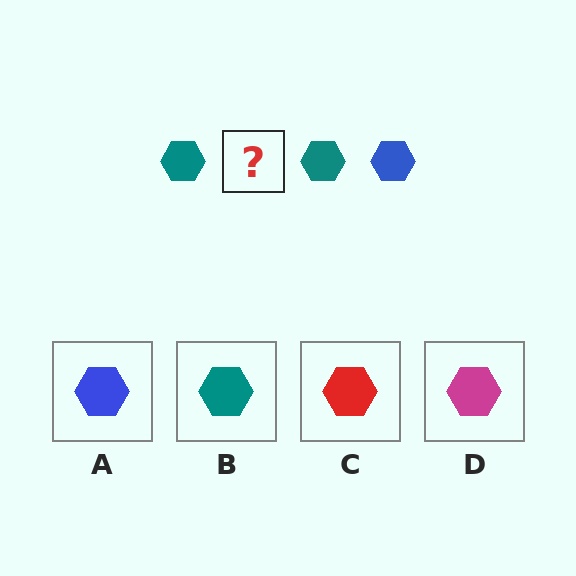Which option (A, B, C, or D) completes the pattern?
A.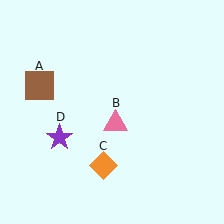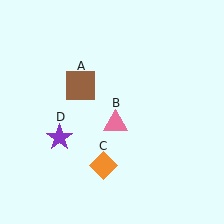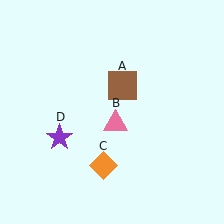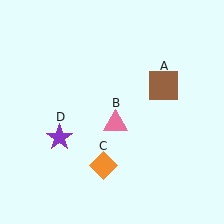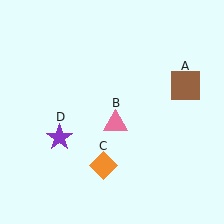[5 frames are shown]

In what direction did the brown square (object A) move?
The brown square (object A) moved right.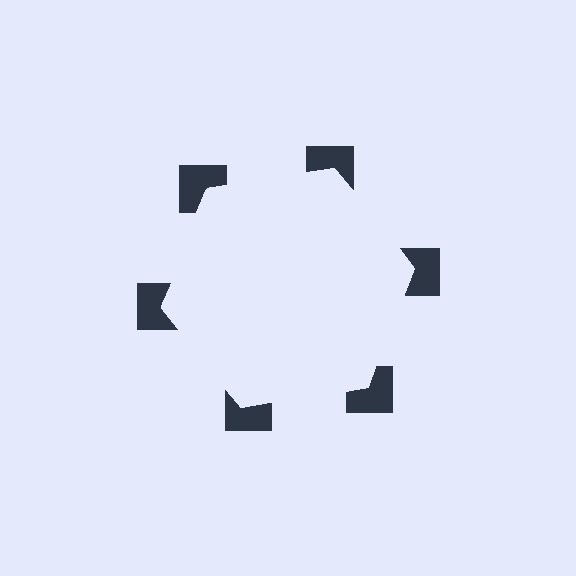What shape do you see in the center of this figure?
An illusory hexagon — its edges are inferred from the aligned wedge cuts in the notched squares, not physically drawn.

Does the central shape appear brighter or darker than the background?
It typically appears slightly brighter than the background, even though no actual brightness change is drawn.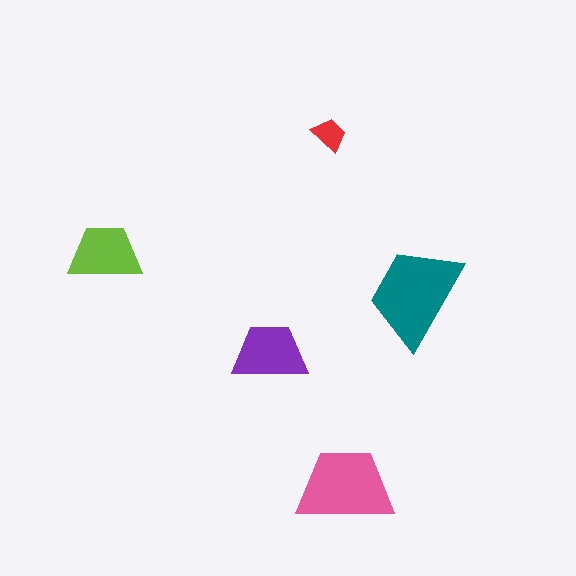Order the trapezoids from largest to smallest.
the teal one, the pink one, the purple one, the lime one, the red one.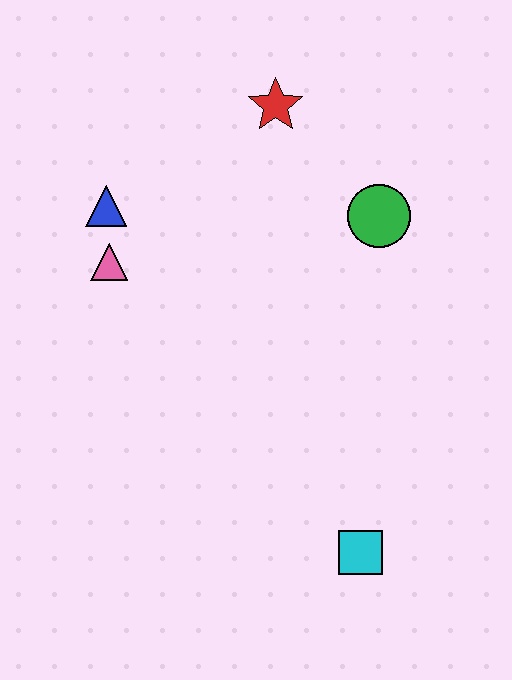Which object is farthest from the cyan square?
The red star is farthest from the cyan square.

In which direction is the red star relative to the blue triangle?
The red star is to the right of the blue triangle.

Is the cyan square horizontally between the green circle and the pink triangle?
Yes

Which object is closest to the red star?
The green circle is closest to the red star.